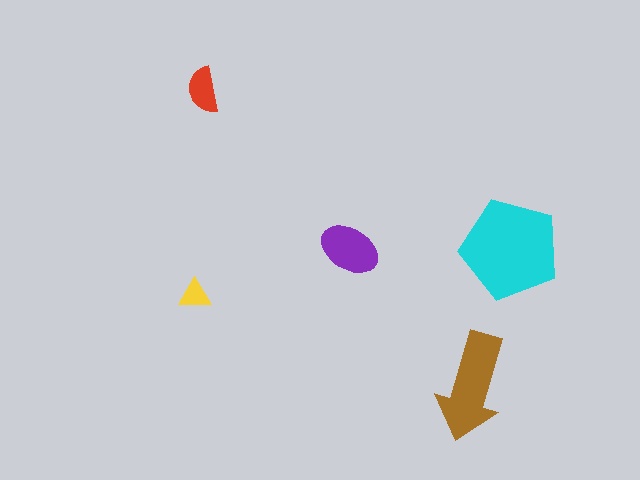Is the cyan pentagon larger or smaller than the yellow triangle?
Larger.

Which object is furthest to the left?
The yellow triangle is leftmost.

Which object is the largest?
The cyan pentagon.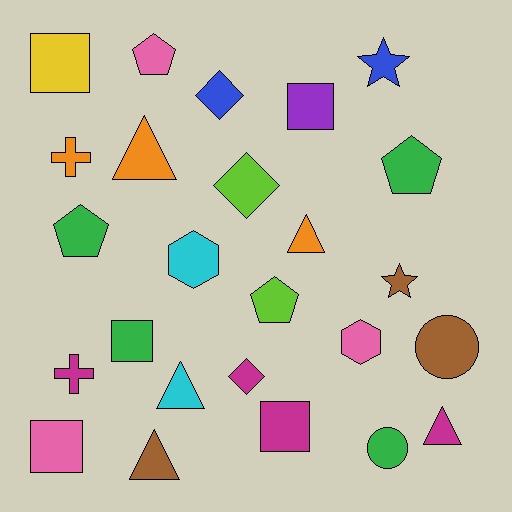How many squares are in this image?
There are 5 squares.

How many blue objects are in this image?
There are 2 blue objects.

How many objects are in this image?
There are 25 objects.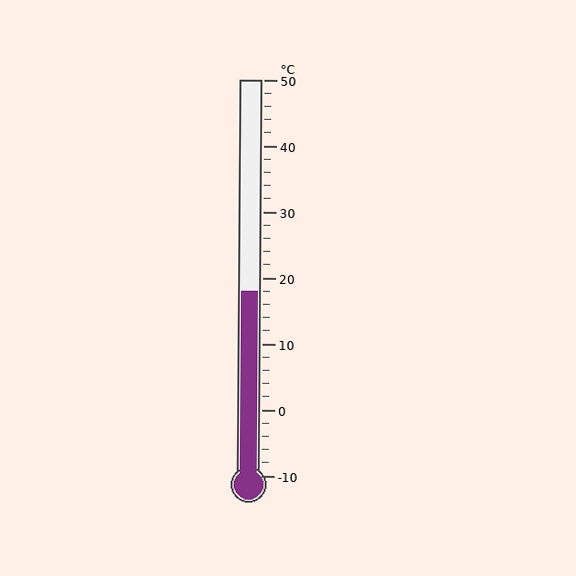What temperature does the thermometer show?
The thermometer shows approximately 18°C.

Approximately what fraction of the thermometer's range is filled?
The thermometer is filled to approximately 45% of its range.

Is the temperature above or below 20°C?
The temperature is below 20°C.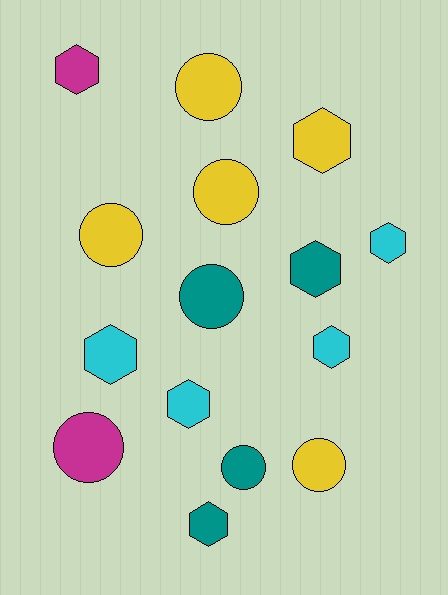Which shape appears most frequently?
Hexagon, with 8 objects.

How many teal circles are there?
There are 2 teal circles.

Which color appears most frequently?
Yellow, with 5 objects.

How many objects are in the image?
There are 15 objects.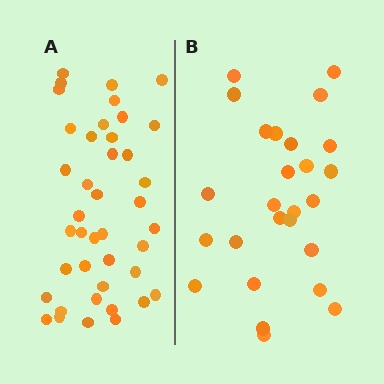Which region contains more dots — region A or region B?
Region A (the left region) has more dots.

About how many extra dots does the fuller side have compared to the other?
Region A has approximately 15 more dots than region B.